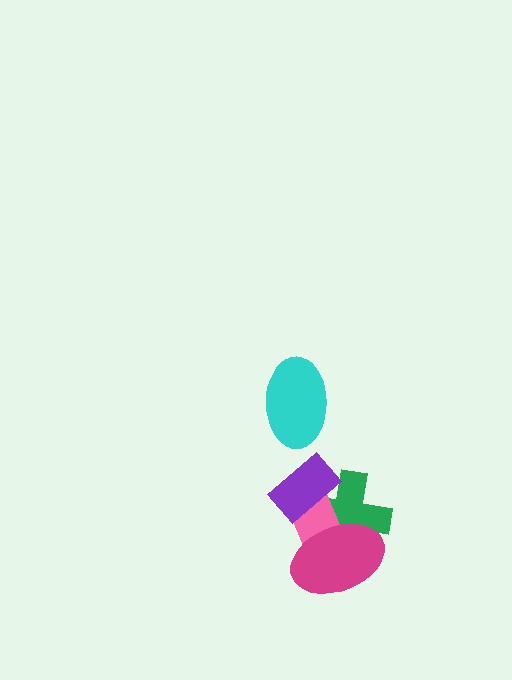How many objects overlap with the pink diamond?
3 objects overlap with the pink diamond.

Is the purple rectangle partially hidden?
No, no other shape covers it.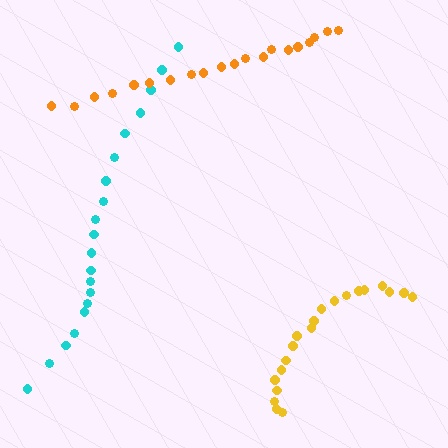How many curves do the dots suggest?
There are 3 distinct paths.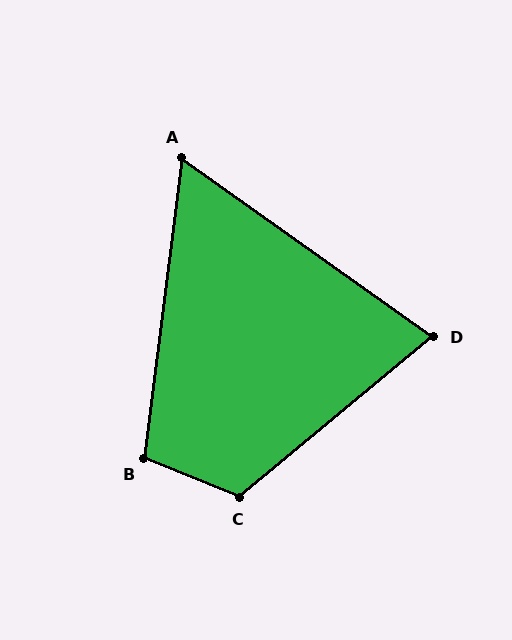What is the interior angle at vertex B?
Approximately 105 degrees (obtuse).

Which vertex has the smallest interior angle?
A, at approximately 62 degrees.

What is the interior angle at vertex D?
Approximately 75 degrees (acute).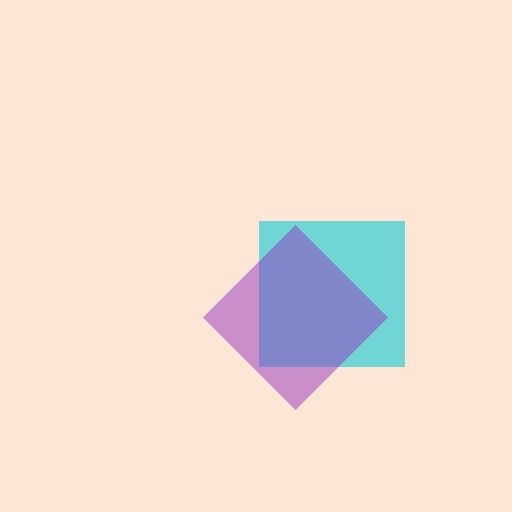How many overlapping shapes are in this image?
There are 2 overlapping shapes in the image.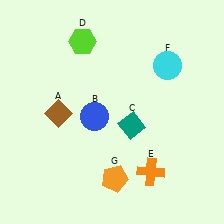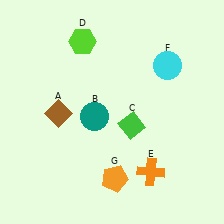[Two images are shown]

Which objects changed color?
B changed from blue to teal. C changed from teal to green.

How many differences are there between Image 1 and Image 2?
There are 2 differences between the two images.